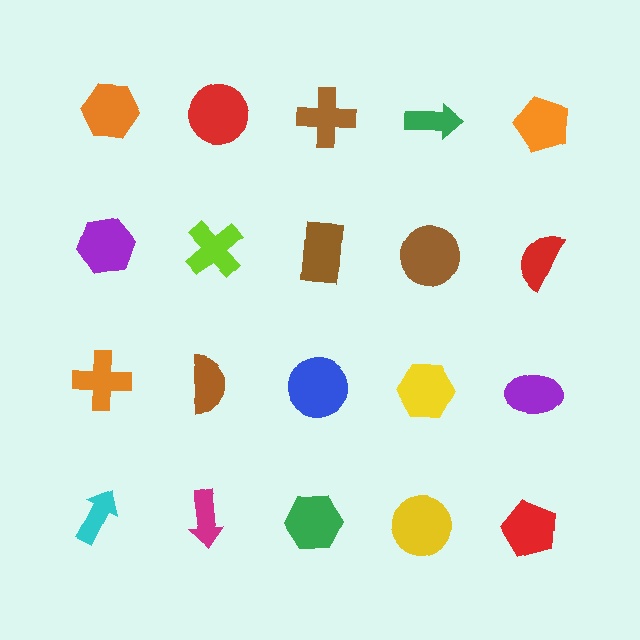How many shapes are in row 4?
5 shapes.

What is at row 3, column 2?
A brown semicircle.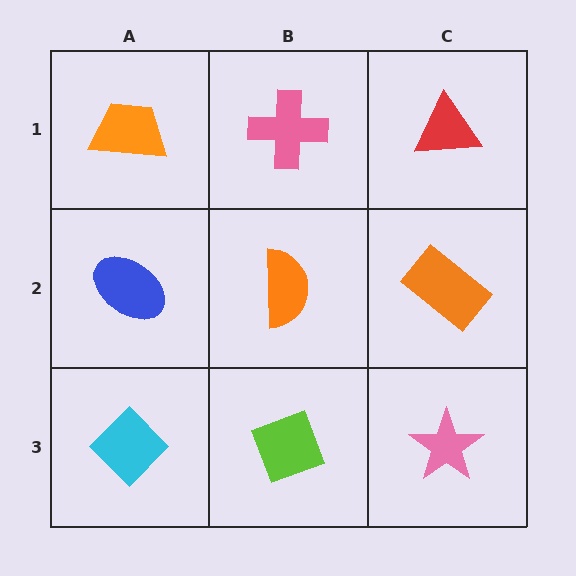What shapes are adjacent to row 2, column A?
An orange trapezoid (row 1, column A), a cyan diamond (row 3, column A), an orange semicircle (row 2, column B).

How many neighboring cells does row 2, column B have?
4.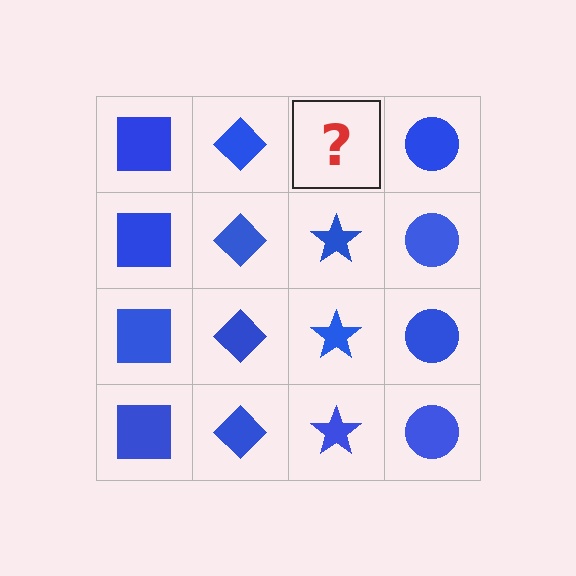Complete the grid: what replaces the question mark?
The question mark should be replaced with a blue star.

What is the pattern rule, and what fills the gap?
The rule is that each column has a consistent shape. The gap should be filled with a blue star.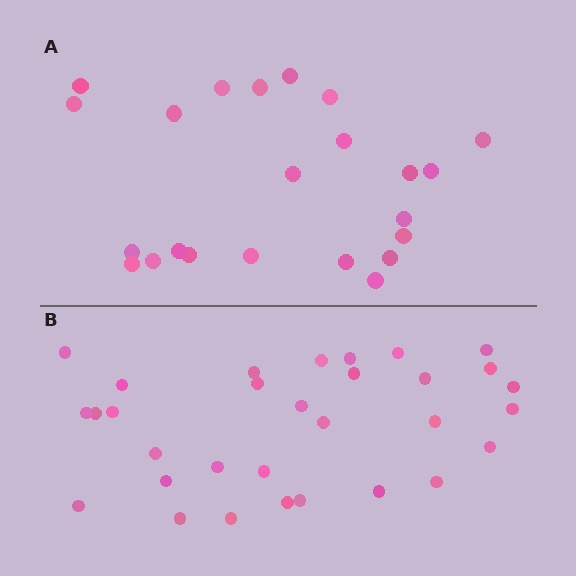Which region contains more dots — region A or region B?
Region B (the bottom region) has more dots.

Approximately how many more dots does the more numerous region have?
Region B has roughly 8 or so more dots than region A.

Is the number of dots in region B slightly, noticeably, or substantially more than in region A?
Region B has noticeably more, but not dramatically so. The ratio is roughly 1.3 to 1.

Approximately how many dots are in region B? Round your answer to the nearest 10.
About 30 dots. (The exact count is 31, which rounds to 30.)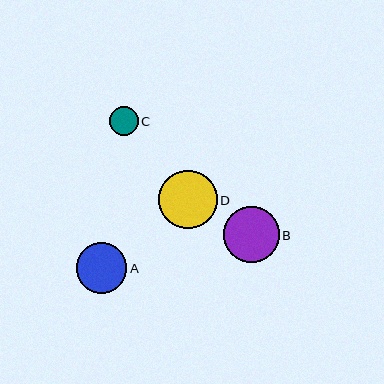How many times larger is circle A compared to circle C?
Circle A is approximately 1.8 times the size of circle C.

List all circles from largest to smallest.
From largest to smallest: D, B, A, C.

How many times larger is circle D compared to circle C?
Circle D is approximately 2.0 times the size of circle C.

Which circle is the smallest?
Circle C is the smallest with a size of approximately 29 pixels.